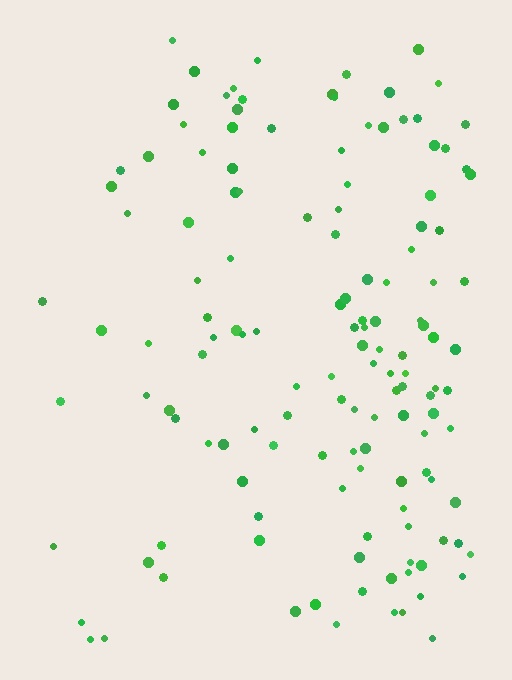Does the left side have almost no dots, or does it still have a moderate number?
Still a moderate number, just noticeably fewer than the right.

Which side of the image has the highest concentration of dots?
The right.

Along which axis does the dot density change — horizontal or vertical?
Horizontal.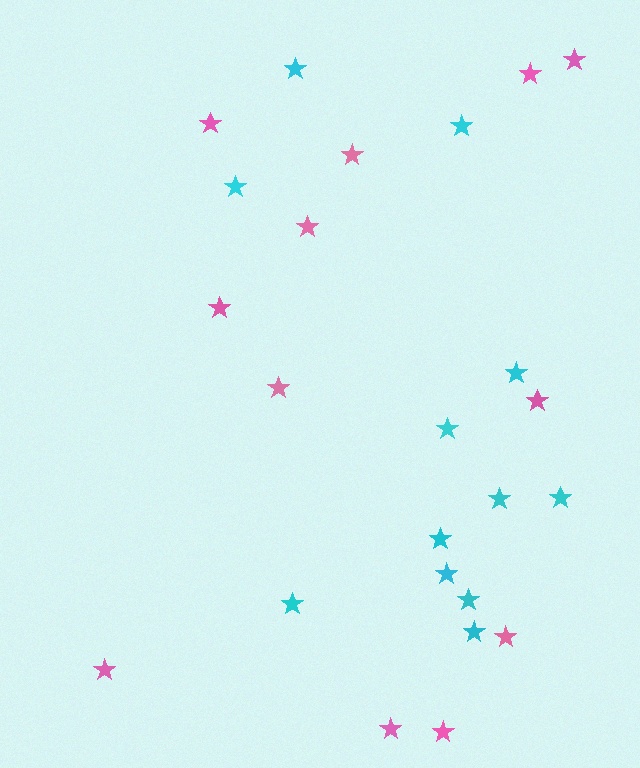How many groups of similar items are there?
There are 2 groups: one group of pink stars (12) and one group of cyan stars (12).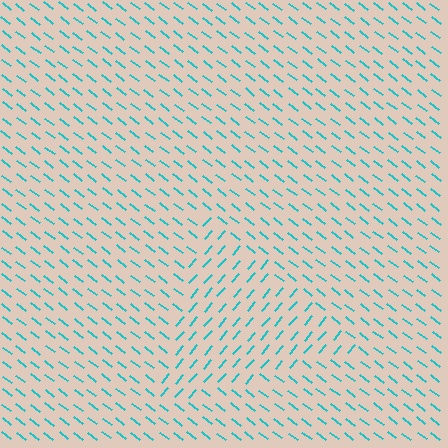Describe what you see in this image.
The image is filled with small cyan line segments. A triangle region in the image has lines oriented differently from the surrounding lines, creating a visible texture boundary.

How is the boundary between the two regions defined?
The boundary is defined purely by a change in line orientation (approximately 85 degrees difference). All lines are the same color and thickness.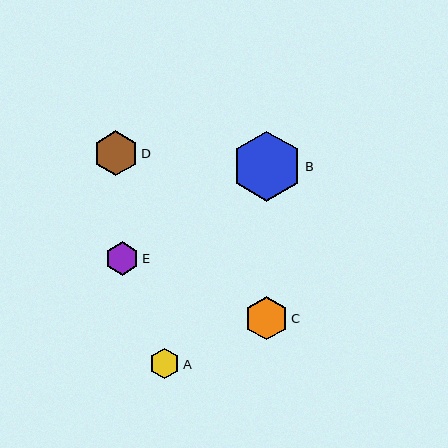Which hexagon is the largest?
Hexagon B is the largest with a size of approximately 70 pixels.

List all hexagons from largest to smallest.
From largest to smallest: B, D, C, E, A.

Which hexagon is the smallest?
Hexagon A is the smallest with a size of approximately 30 pixels.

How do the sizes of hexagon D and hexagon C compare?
Hexagon D and hexagon C are approximately the same size.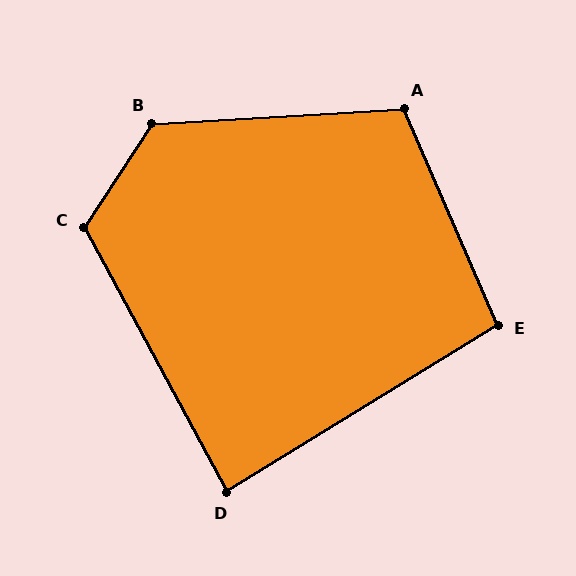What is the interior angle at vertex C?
Approximately 118 degrees (obtuse).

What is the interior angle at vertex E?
Approximately 98 degrees (obtuse).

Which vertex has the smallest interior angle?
D, at approximately 87 degrees.